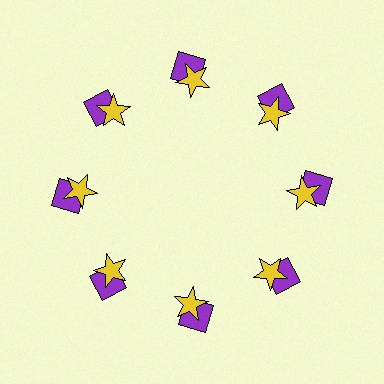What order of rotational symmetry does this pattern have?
This pattern has 8-fold rotational symmetry.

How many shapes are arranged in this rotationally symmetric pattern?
There are 16 shapes, arranged in 8 groups of 2.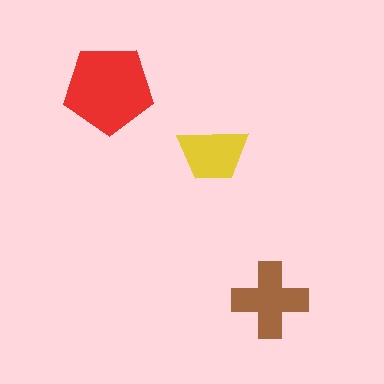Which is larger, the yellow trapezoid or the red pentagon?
The red pentagon.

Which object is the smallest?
The yellow trapezoid.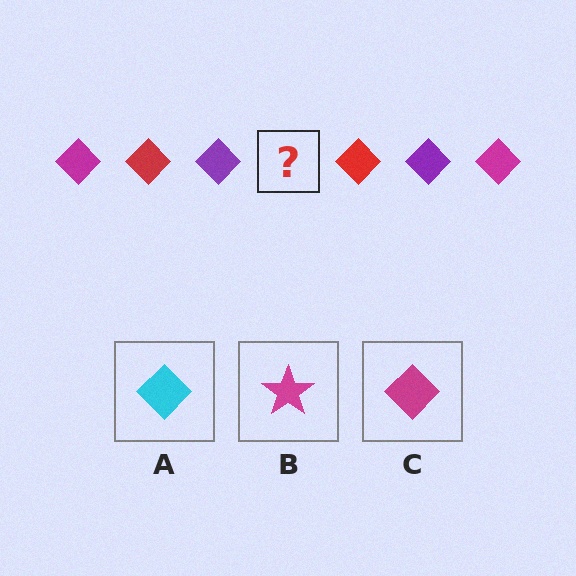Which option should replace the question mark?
Option C.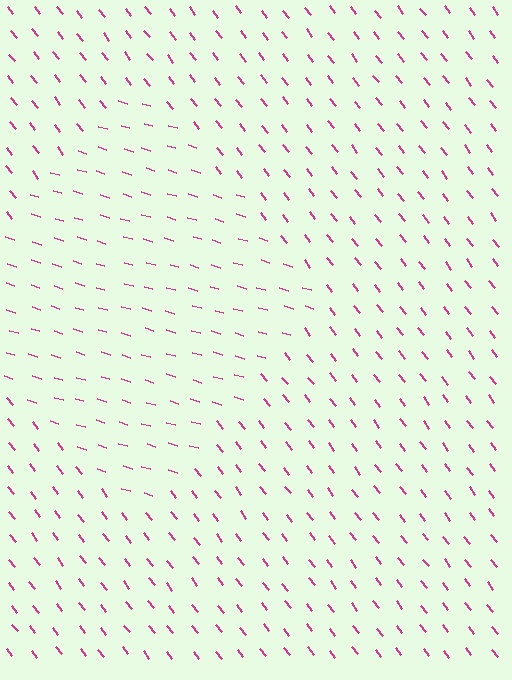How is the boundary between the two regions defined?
The boundary is defined purely by a change in line orientation (approximately 35 degrees difference). All lines are the same color and thickness.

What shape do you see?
I see a diamond.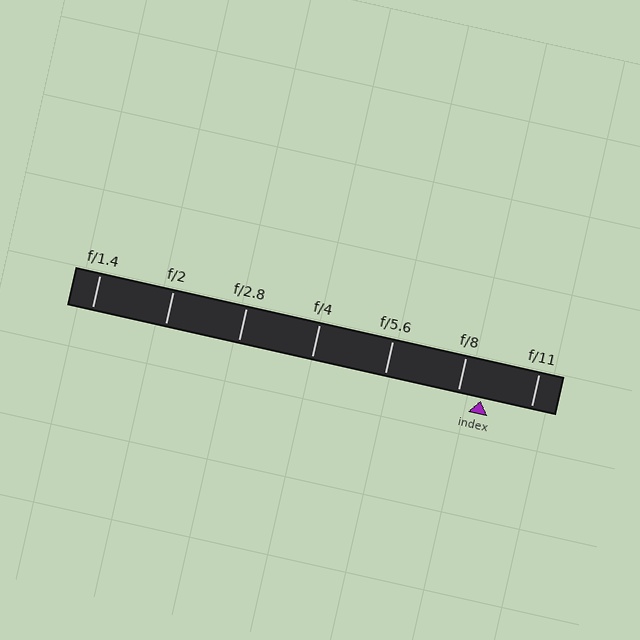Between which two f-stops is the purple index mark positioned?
The index mark is between f/8 and f/11.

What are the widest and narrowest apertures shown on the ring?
The widest aperture shown is f/1.4 and the narrowest is f/11.